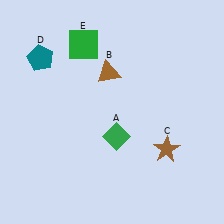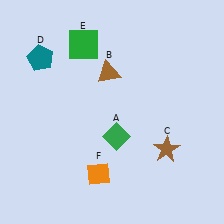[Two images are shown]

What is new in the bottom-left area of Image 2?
An orange diamond (F) was added in the bottom-left area of Image 2.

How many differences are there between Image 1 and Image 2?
There is 1 difference between the two images.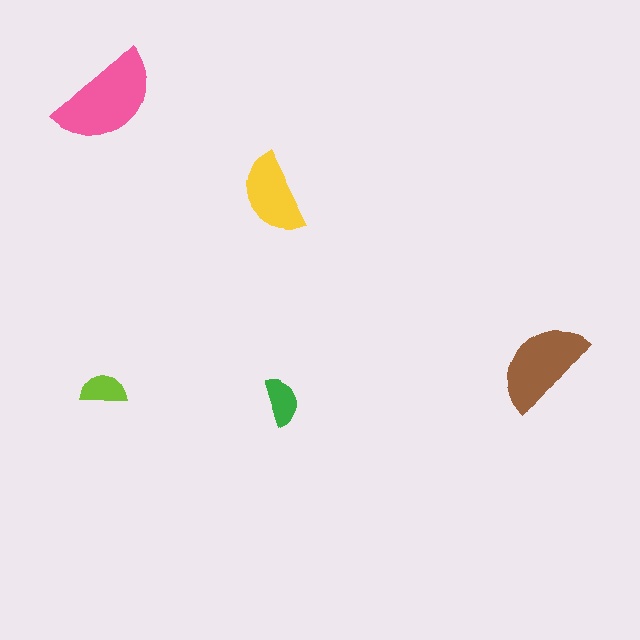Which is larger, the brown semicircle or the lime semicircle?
The brown one.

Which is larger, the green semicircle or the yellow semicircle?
The yellow one.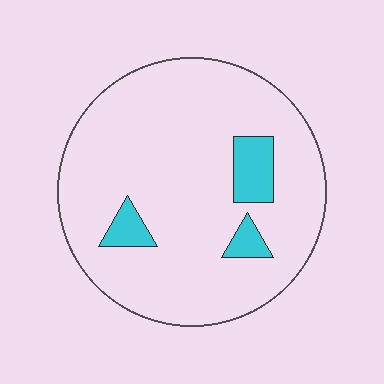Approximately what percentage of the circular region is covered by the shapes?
Approximately 10%.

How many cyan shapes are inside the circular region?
3.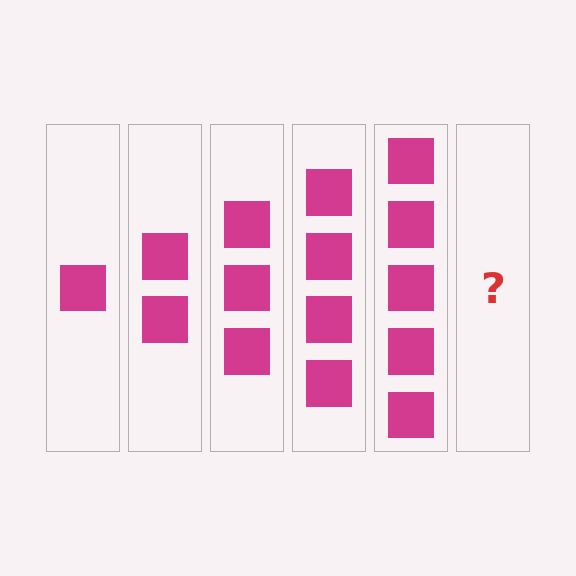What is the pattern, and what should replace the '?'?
The pattern is that each step adds one more square. The '?' should be 6 squares.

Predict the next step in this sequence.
The next step is 6 squares.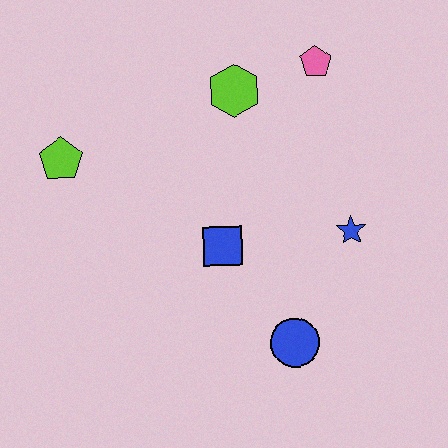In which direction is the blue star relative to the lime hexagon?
The blue star is below the lime hexagon.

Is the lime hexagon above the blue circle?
Yes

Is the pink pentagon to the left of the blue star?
Yes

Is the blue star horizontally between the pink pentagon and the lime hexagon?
No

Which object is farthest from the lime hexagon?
The blue circle is farthest from the lime hexagon.